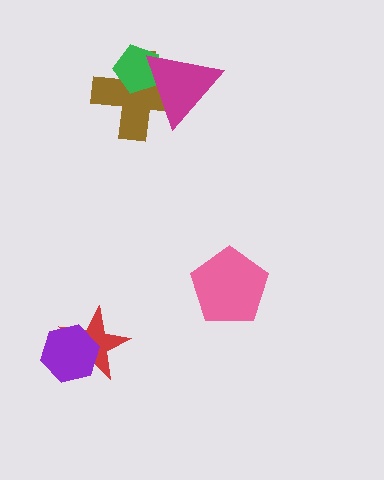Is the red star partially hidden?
Yes, it is partially covered by another shape.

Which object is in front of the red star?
The purple hexagon is in front of the red star.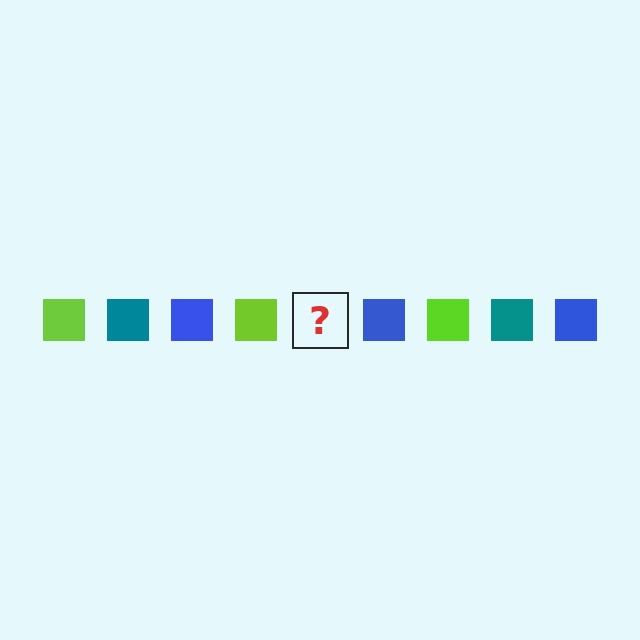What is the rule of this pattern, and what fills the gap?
The rule is that the pattern cycles through lime, teal, blue squares. The gap should be filled with a teal square.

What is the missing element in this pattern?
The missing element is a teal square.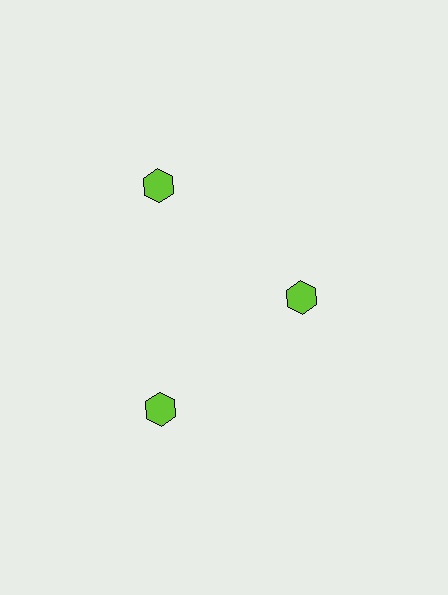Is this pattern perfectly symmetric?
No. The 3 lime hexagons are arranged in a ring, but one element near the 3 o'clock position is pulled inward toward the center, breaking the 3-fold rotational symmetry.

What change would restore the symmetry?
The symmetry would be restored by moving it outward, back onto the ring so that all 3 hexagons sit at equal angles and equal distance from the center.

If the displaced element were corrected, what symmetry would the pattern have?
It would have 3-fold rotational symmetry — the pattern would map onto itself every 120 degrees.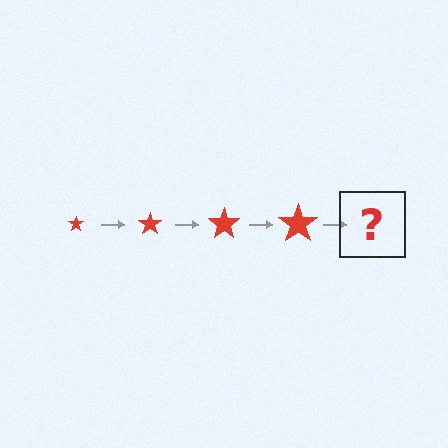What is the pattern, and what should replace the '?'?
The pattern is that the star gets progressively larger each step. The '?' should be a red star, larger than the previous one.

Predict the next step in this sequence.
The next step is a red star, larger than the previous one.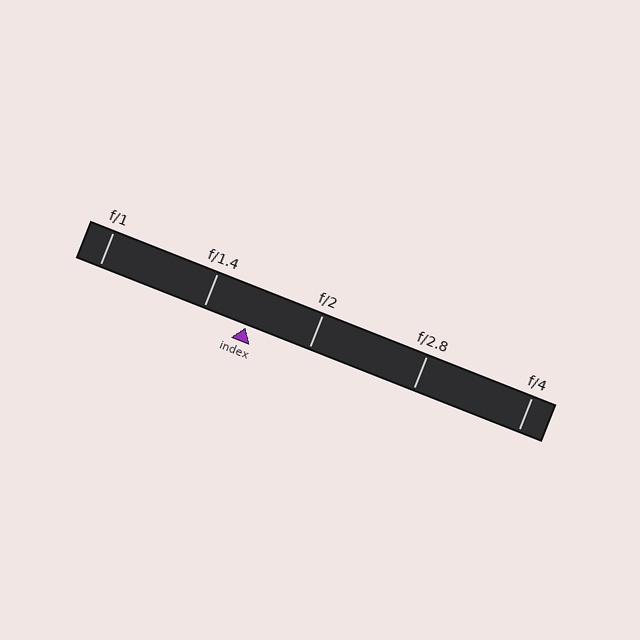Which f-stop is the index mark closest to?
The index mark is closest to f/1.4.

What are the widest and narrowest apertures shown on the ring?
The widest aperture shown is f/1 and the narrowest is f/4.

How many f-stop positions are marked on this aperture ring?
There are 5 f-stop positions marked.